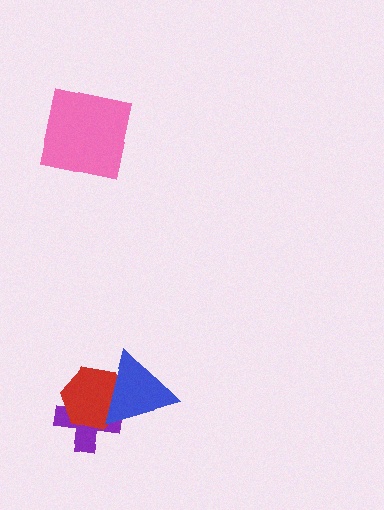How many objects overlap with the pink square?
0 objects overlap with the pink square.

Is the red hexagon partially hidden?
Yes, it is partially covered by another shape.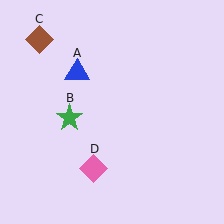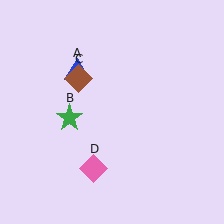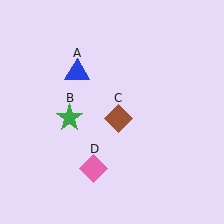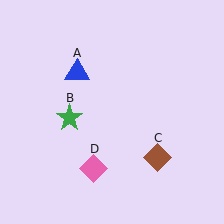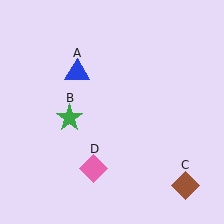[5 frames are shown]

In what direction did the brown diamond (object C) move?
The brown diamond (object C) moved down and to the right.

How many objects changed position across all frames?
1 object changed position: brown diamond (object C).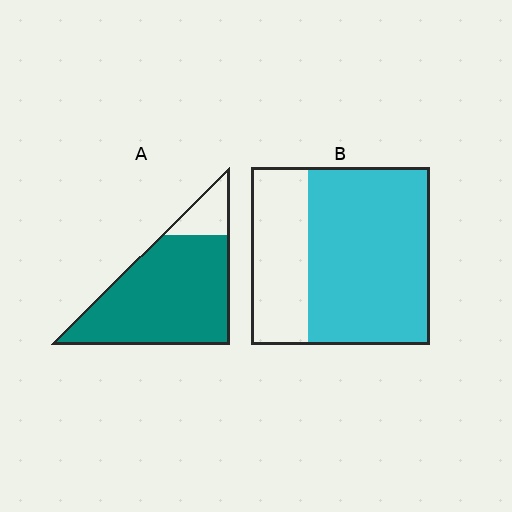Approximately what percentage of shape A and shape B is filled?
A is approximately 85% and B is approximately 70%.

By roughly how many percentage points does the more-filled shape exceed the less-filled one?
By roughly 15 percentage points (A over B).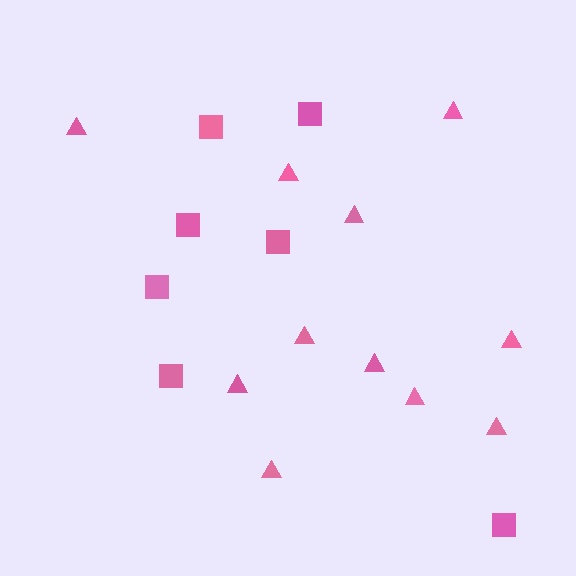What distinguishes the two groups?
There are 2 groups: one group of squares (7) and one group of triangles (11).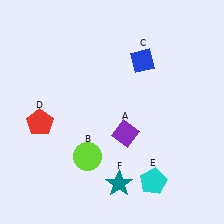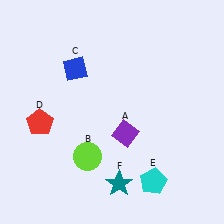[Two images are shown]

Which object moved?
The blue diamond (C) moved left.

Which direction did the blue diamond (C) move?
The blue diamond (C) moved left.